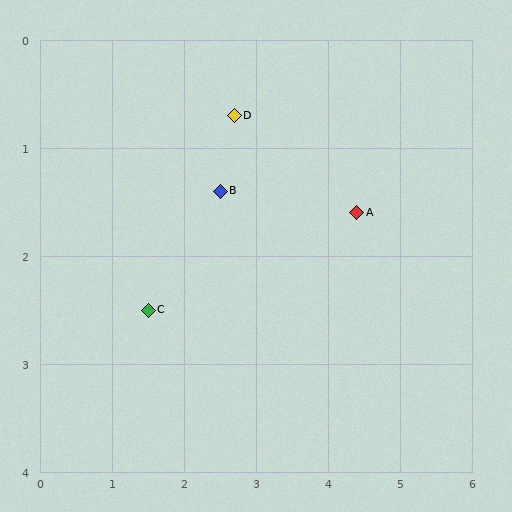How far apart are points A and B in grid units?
Points A and B are about 1.9 grid units apart.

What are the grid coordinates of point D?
Point D is at approximately (2.7, 0.7).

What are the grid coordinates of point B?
Point B is at approximately (2.5, 1.4).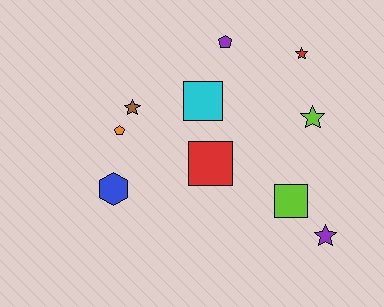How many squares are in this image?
There are 3 squares.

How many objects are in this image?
There are 10 objects.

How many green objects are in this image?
There are no green objects.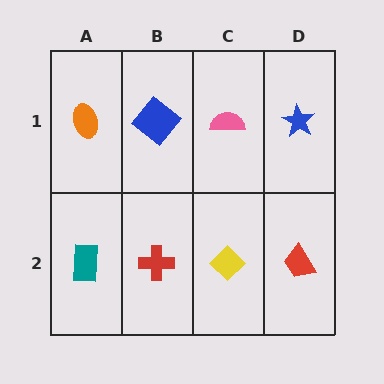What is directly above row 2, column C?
A pink semicircle.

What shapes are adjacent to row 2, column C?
A pink semicircle (row 1, column C), a red cross (row 2, column B), a red trapezoid (row 2, column D).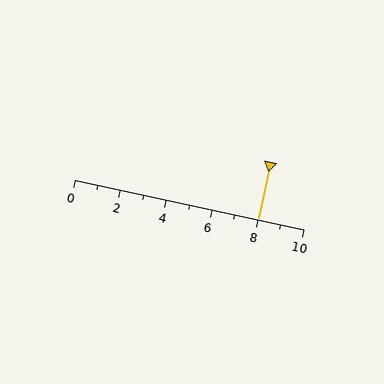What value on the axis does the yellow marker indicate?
The marker indicates approximately 8.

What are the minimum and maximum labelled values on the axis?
The axis runs from 0 to 10.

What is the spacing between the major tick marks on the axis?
The major ticks are spaced 2 apart.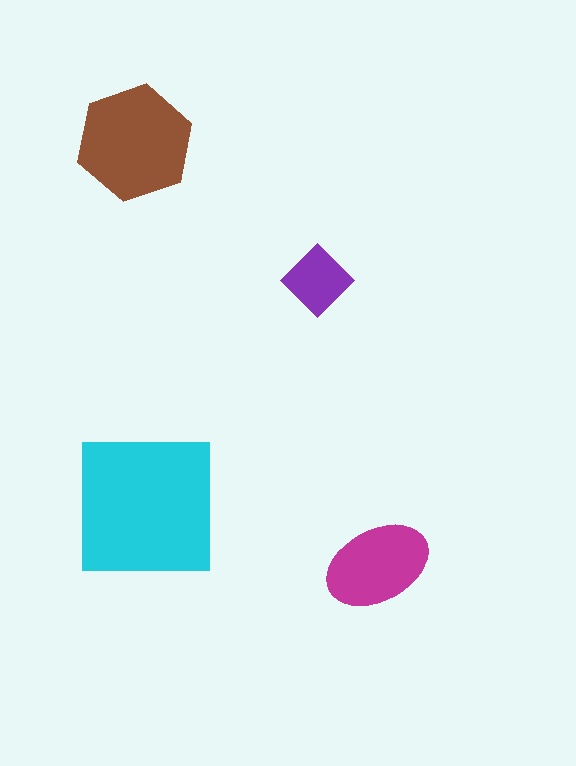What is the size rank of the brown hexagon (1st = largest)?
2nd.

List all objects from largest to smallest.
The cyan square, the brown hexagon, the magenta ellipse, the purple diamond.